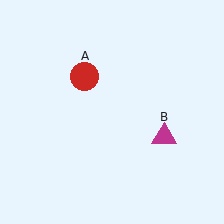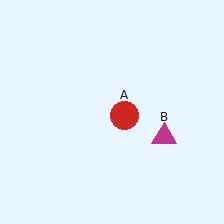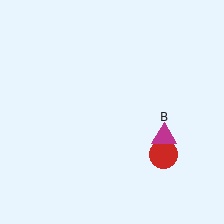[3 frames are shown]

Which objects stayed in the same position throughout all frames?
Magenta triangle (object B) remained stationary.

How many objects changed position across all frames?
1 object changed position: red circle (object A).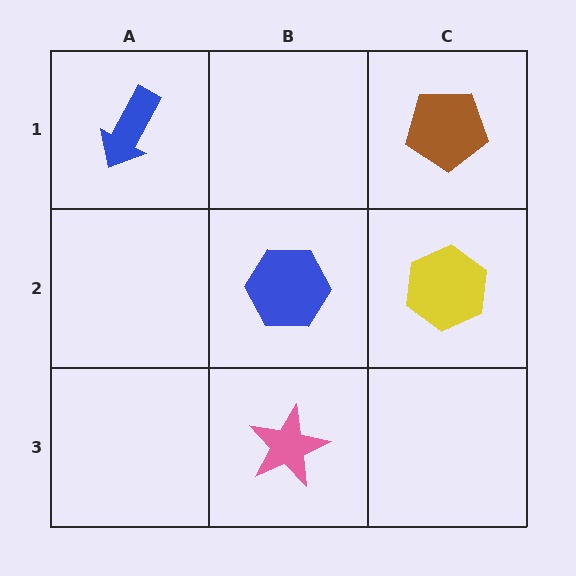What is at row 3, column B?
A pink star.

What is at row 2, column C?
A yellow hexagon.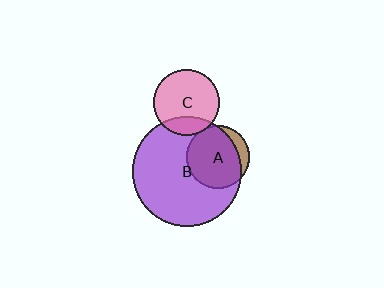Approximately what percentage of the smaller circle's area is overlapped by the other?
Approximately 85%.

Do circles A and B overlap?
Yes.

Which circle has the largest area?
Circle B (purple).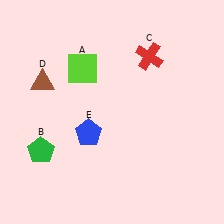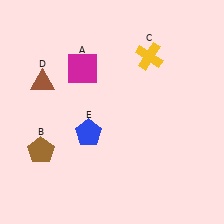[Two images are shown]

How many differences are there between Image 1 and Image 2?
There are 3 differences between the two images.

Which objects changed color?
A changed from lime to magenta. B changed from green to brown. C changed from red to yellow.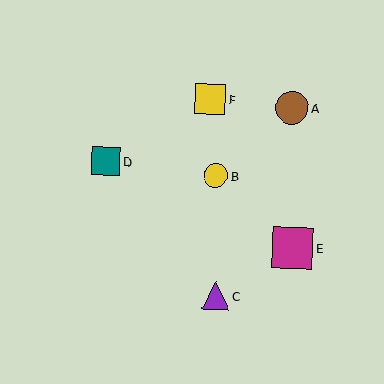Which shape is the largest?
The magenta square (labeled E) is the largest.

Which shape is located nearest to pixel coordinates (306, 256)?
The magenta square (labeled E) at (293, 248) is nearest to that location.